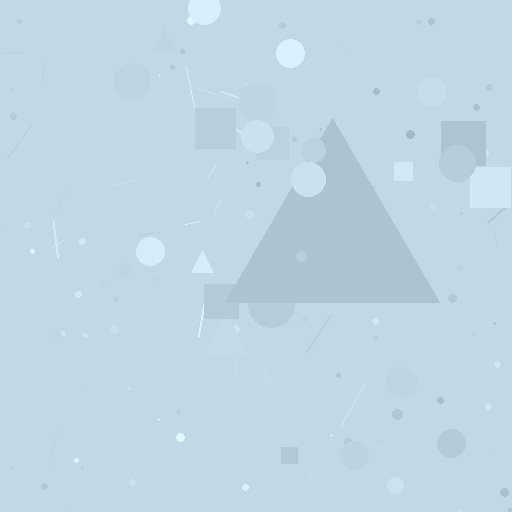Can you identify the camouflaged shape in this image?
The camouflaged shape is a triangle.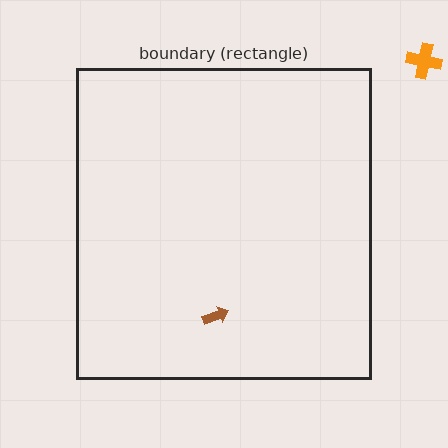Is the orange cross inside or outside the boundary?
Outside.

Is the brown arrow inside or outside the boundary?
Inside.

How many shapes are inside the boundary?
1 inside, 1 outside.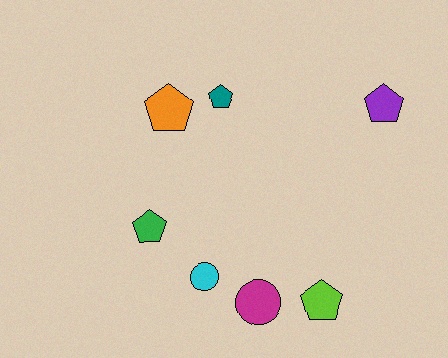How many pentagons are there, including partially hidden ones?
There are 5 pentagons.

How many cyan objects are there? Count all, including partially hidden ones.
There is 1 cyan object.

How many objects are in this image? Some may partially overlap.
There are 7 objects.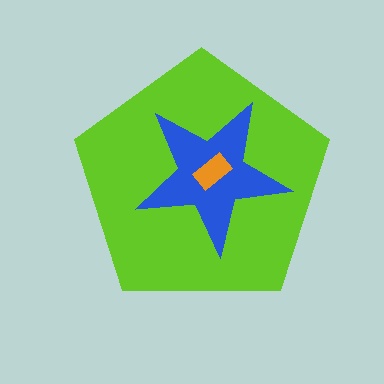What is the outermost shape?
The lime pentagon.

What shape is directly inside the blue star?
The orange rectangle.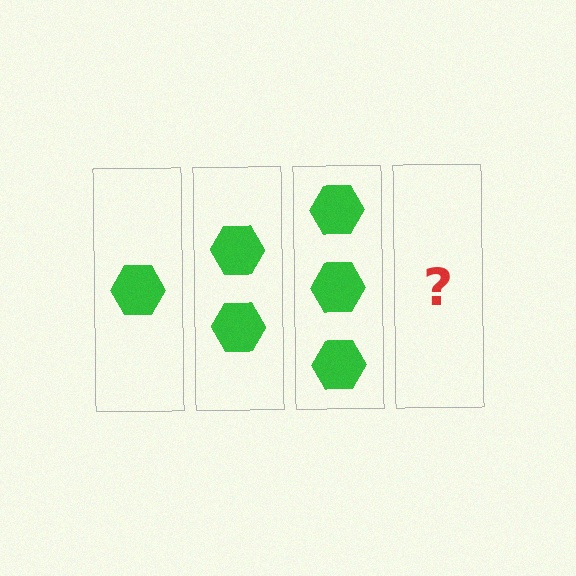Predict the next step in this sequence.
The next step is 4 hexagons.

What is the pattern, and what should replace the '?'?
The pattern is that each step adds one more hexagon. The '?' should be 4 hexagons.